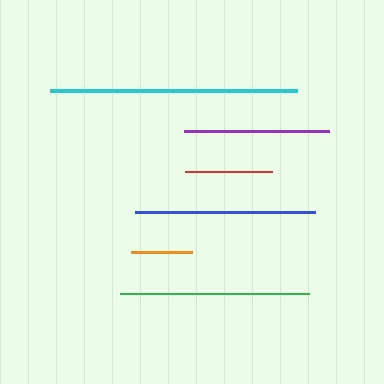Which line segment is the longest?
The cyan line is the longest at approximately 247 pixels.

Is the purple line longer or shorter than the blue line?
The blue line is longer than the purple line.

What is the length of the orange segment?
The orange segment is approximately 61 pixels long.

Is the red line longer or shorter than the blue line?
The blue line is longer than the red line.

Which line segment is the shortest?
The orange line is the shortest at approximately 61 pixels.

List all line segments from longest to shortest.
From longest to shortest: cyan, green, blue, purple, red, orange.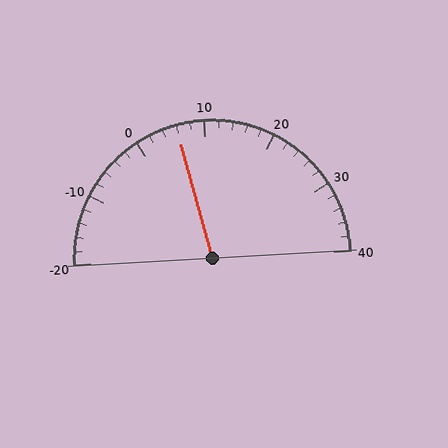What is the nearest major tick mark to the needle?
The nearest major tick mark is 10.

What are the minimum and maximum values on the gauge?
The gauge ranges from -20 to 40.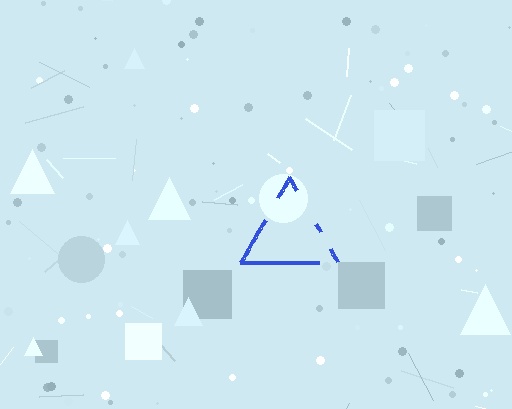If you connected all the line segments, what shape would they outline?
They would outline a triangle.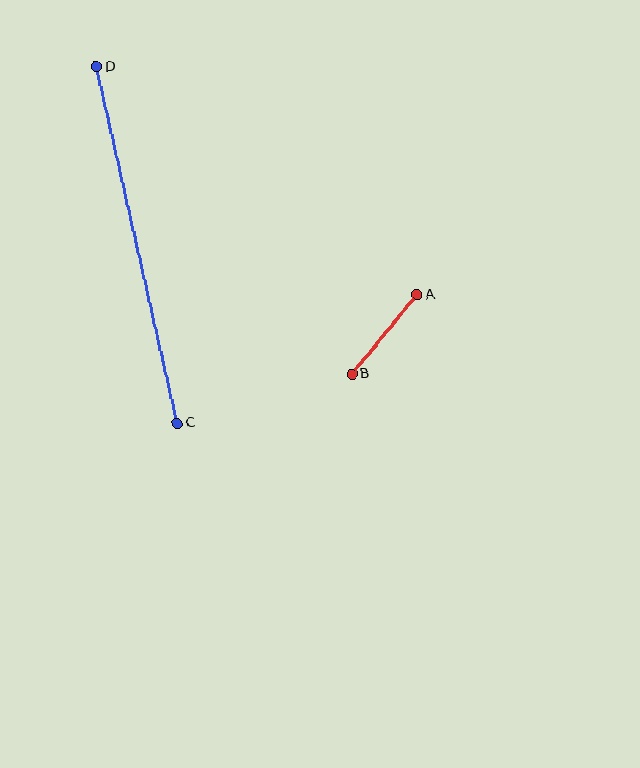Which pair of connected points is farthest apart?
Points C and D are farthest apart.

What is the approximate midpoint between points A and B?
The midpoint is at approximately (385, 334) pixels.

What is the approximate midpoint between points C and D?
The midpoint is at approximately (137, 245) pixels.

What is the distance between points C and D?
The distance is approximately 366 pixels.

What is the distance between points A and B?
The distance is approximately 102 pixels.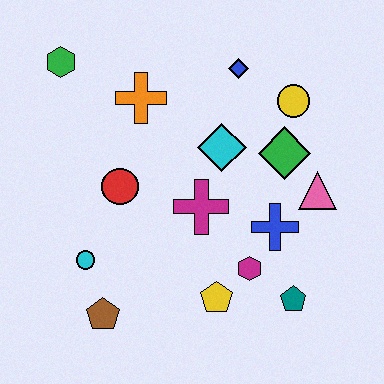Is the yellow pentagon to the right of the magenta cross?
Yes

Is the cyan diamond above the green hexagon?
No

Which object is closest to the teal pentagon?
The magenta hexagon is closest to the teal pentagon.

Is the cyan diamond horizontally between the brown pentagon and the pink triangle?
Yes